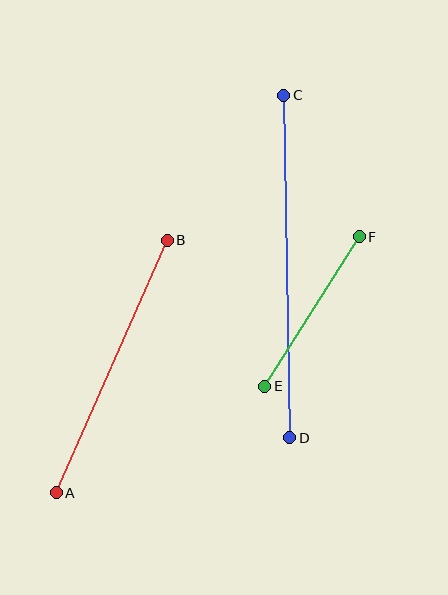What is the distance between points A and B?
The distance is approximately 276 pixels.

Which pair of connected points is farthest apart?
Points C and D are farthest apart.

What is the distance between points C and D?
The distance is approximately 343 pixels.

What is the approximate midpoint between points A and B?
The midpoint is at approximately (112, 366) pixels.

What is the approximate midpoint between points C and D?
The midpoint is at approximately (287, 266) pixels.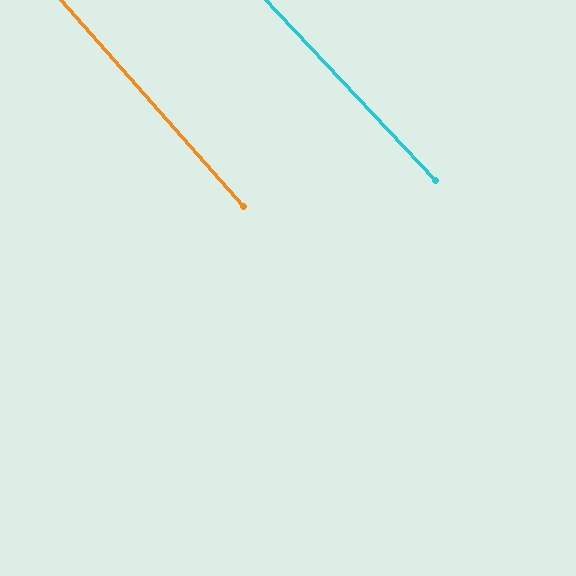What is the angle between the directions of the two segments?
Approximately 2 degrees.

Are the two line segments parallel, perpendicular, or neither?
Parallel — their directions differ by only 2.0°.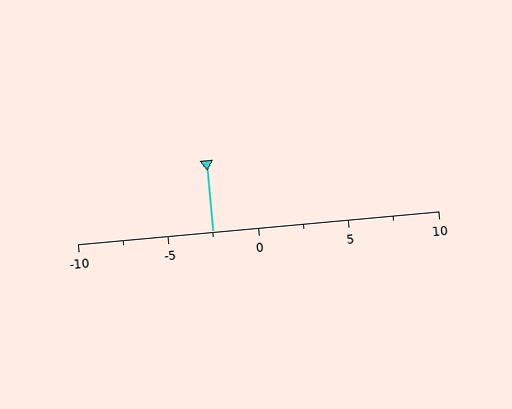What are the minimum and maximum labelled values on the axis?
The axis runs from -10 to 10.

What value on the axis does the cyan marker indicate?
The marker indicates approximately -2.5.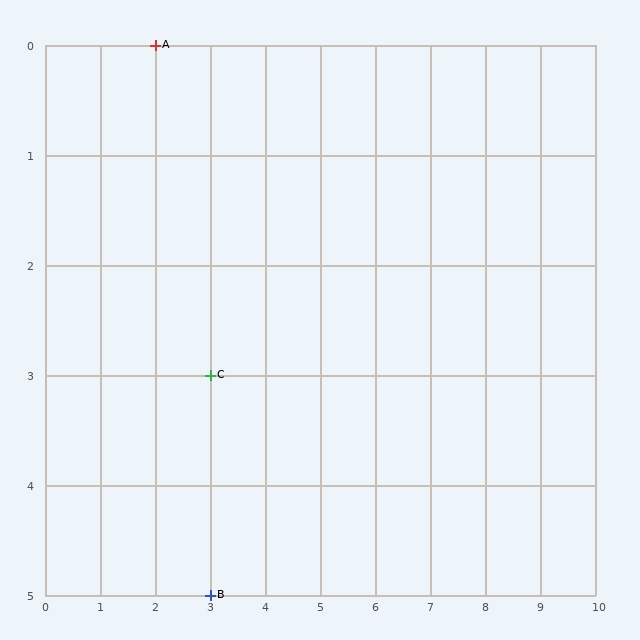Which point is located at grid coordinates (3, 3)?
Point C is at (3, 3).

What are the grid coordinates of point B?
Point B is at grid coordinates (3, 5).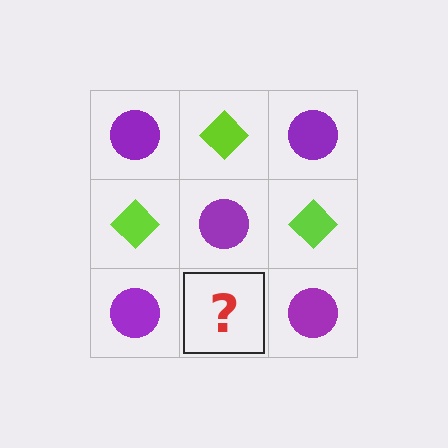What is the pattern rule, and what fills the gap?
The rule is that it alternates purple circle and lime diamond in a checkerboard pattern. The gap should be filled with a lime diamond.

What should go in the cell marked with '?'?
The missing cell should contain a lime diamond.